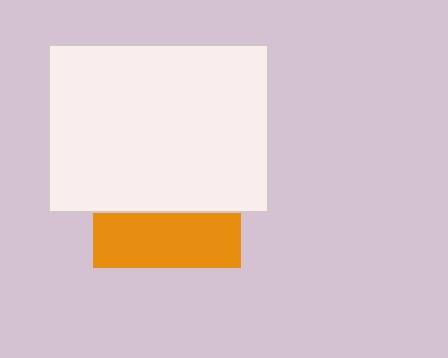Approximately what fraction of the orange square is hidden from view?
Roughly 64% of the orange square is hidden behind the white rectangle.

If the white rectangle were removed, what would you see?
You would see the complete orange square.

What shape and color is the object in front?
The object in front is a white rectangle.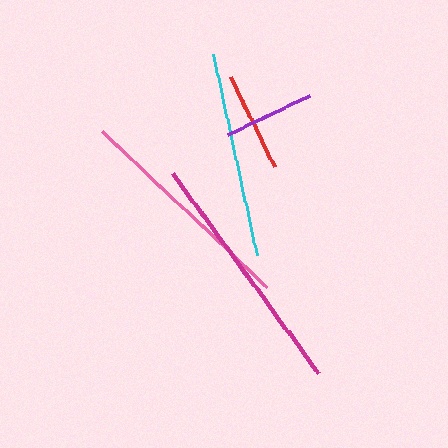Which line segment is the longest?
The magenta line is the longest at approximately 247 pixels.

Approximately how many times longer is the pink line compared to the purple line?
The pink line is approximately 2.5 times the length of the purple line.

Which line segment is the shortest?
The purple line is the shortest at approximately 91 pixels.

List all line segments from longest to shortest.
From longest to shortest: magenta, pink, cyan, red, purple.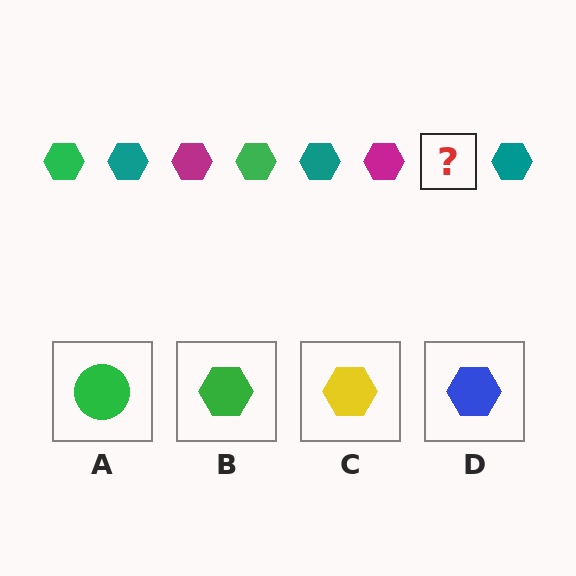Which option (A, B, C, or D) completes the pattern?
B.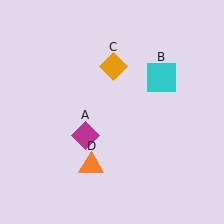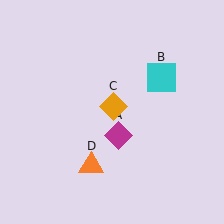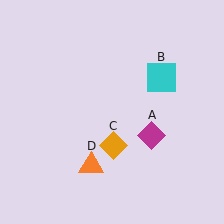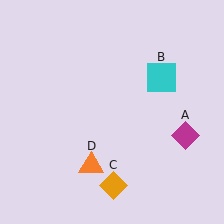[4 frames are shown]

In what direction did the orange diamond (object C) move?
The orange diamond (object C) moved down.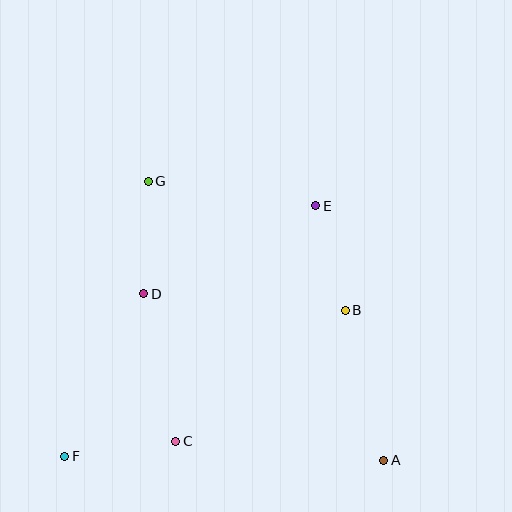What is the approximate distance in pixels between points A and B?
The distance between A and B is approximately 155 pixels.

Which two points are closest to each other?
Points B and E are closest to each other.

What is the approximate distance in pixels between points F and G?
The distance between F and G is approximately 287 pixels.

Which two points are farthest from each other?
Points A and G are farthest from each other.